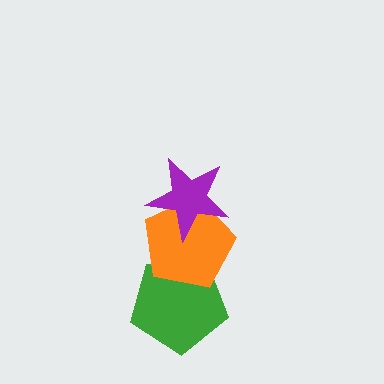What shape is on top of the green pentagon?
The orange pentagon is on top of the green pentagon.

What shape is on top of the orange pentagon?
The purple star is on top of the orange pentagon.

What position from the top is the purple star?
The purple star is 1st from the top.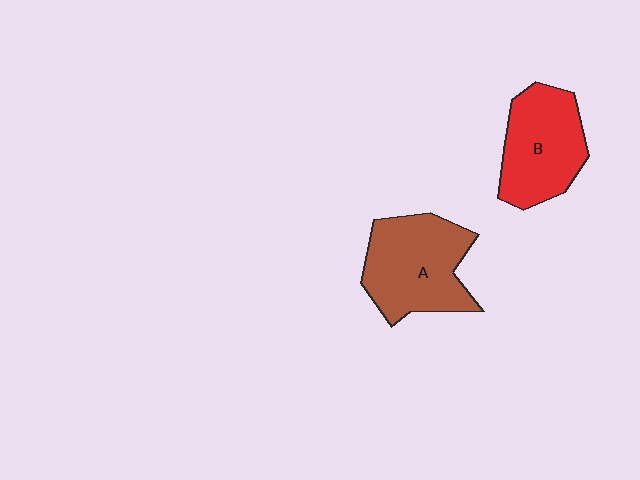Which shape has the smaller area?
Shape B (red).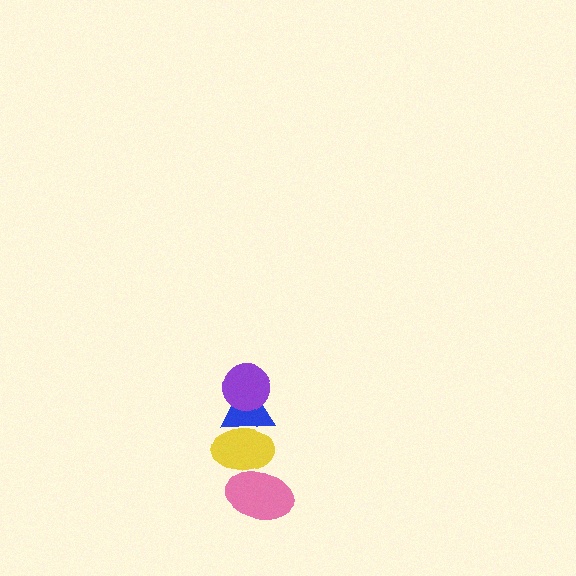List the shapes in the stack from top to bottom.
From top to bottom: the purple circle, the blue triangle, the yellow ellipse, the pink ellipse.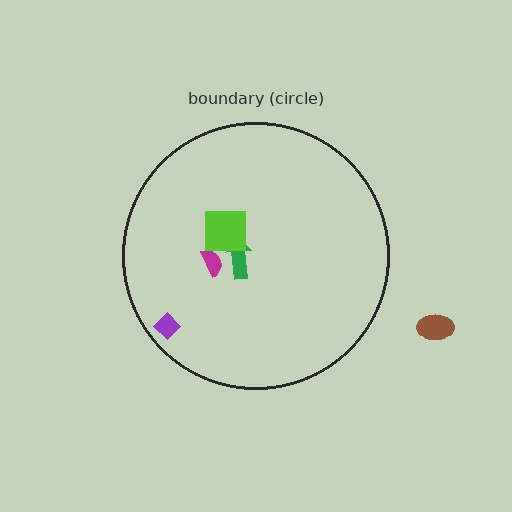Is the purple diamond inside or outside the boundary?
Inside.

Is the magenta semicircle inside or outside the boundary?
Inside.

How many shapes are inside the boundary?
4 inside, 1 outside.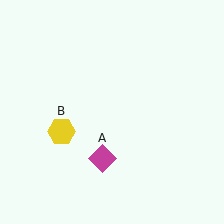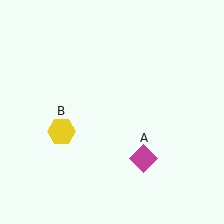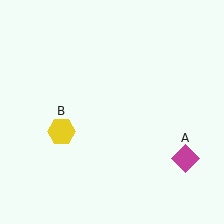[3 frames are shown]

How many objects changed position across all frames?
1 object changed position: magenta diamond (object A).